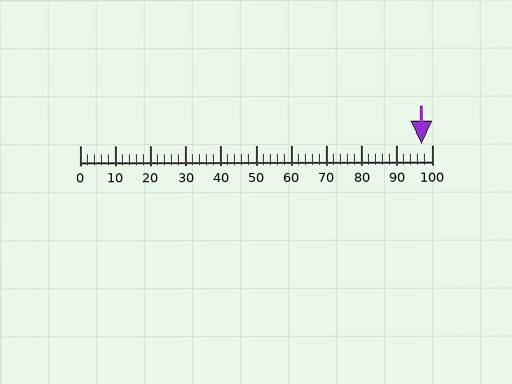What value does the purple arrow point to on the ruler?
The purple arrow points to approximately 97.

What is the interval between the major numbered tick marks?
The major tick marks are spaced 10 units apart.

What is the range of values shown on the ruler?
The ruler shows values from 0 to 100.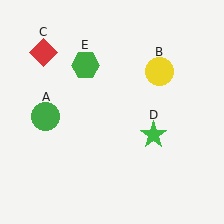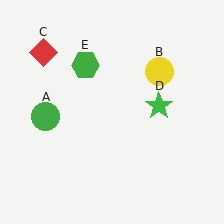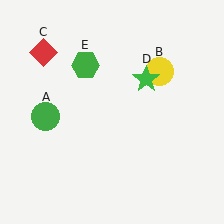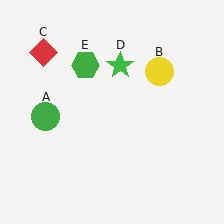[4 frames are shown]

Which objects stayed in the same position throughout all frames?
Green circle (object A) and yellow circle (object B) and red diamond (object C) and green hexagon (object E) remained stationary.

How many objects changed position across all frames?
1 object changed position: green star (object D).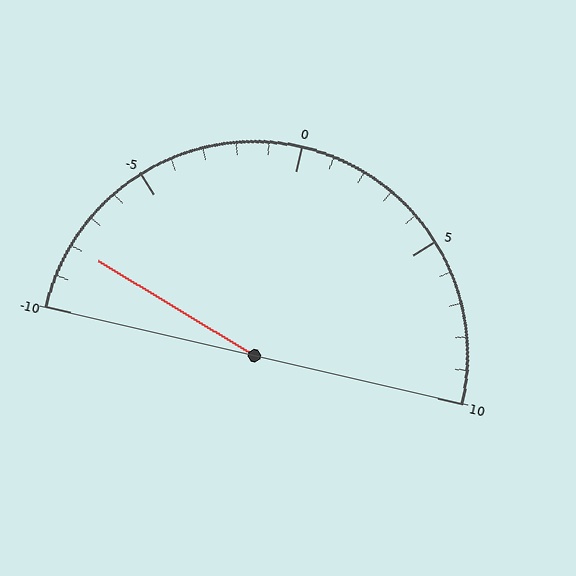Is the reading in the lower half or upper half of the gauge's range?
The reading is in the lower half of the range (-10 to 10).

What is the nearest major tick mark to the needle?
The nearest major tick mark is -10.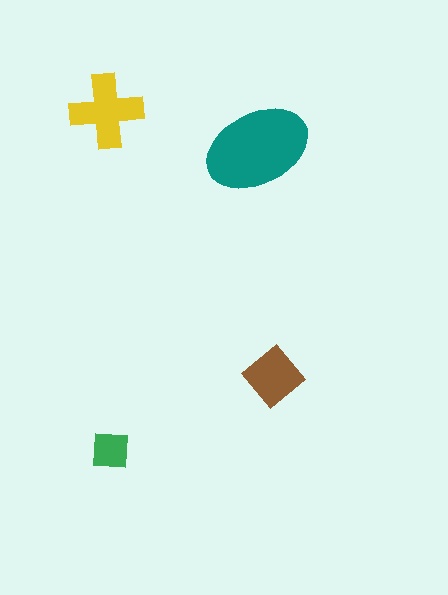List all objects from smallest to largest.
The green square, the brown diamond, the yellow cross, the teal ellipse.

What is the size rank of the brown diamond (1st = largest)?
3rd.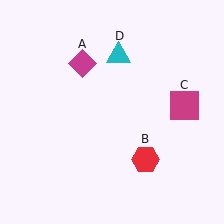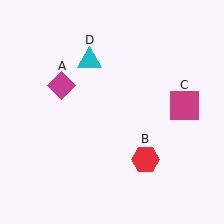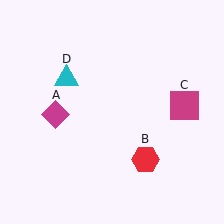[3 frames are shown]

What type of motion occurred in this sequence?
The magenta diamond (object A), cyan triangle (object D) rotated counterclockwise around the center of the scene.